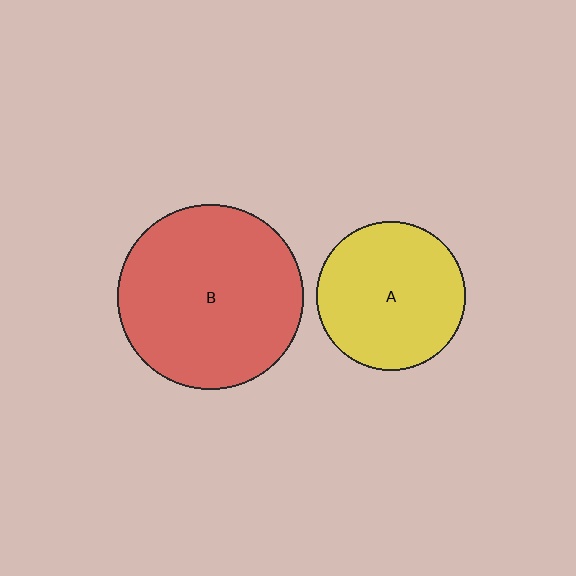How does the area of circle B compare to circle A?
Approximately 1.6 times.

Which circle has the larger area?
Circle B (red).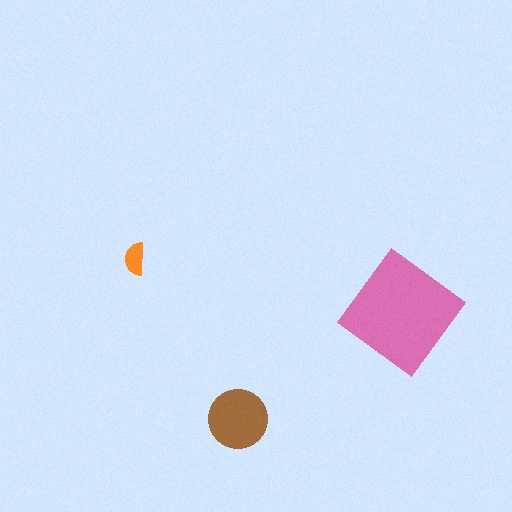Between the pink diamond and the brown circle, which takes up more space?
The pink diamond.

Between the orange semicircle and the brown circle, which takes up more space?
The brown circle.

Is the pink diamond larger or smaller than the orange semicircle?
Larger.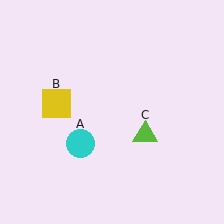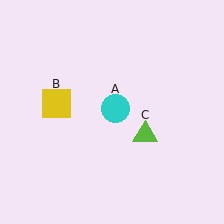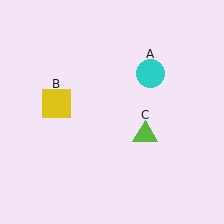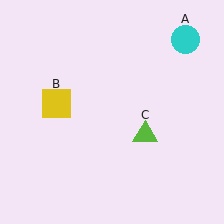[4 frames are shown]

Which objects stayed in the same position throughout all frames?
Yellow square (object B) and lime triangle (object C) remained stationary.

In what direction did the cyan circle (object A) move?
The cyan circle (object A) moved up and to the right.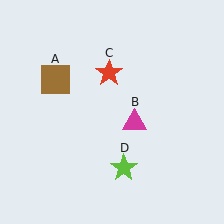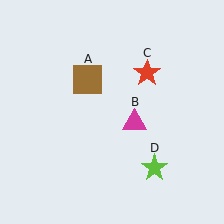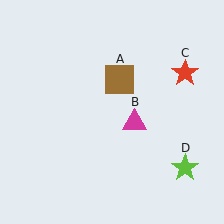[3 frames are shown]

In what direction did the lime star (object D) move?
The lime star (object D) moved right.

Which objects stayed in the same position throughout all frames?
Magenta triangle (object B) remained stationary.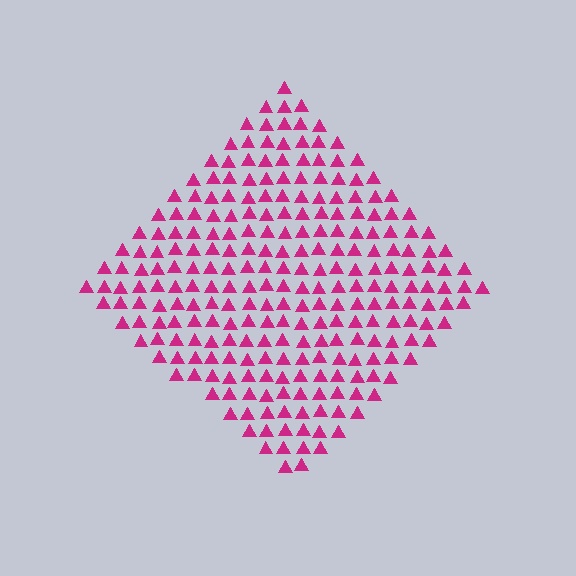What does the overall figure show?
The overall figure shows a diamond.